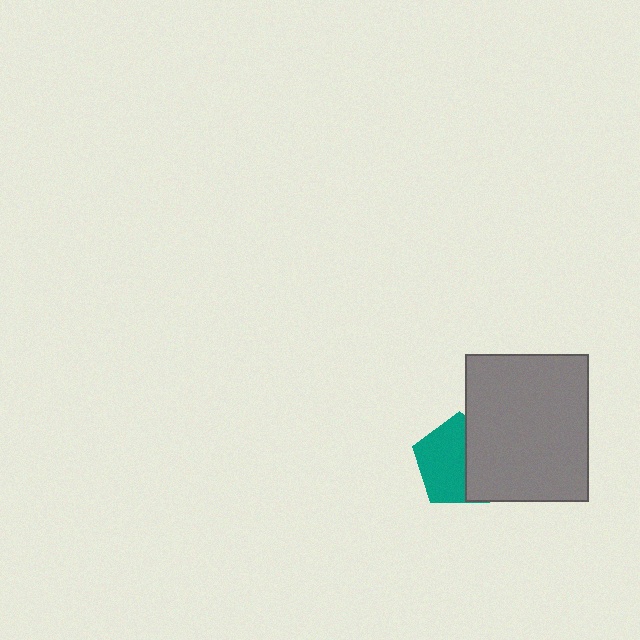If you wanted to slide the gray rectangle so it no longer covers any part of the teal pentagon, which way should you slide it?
Slide it right — that is the most direct way to separate the two shapes.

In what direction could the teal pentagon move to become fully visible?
The teal pentagon could move left. That would shift it out from behind the gray rectangle entirely.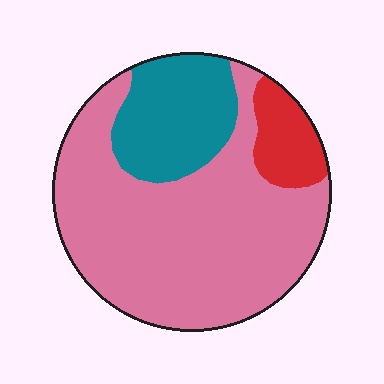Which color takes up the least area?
Red, at roughly 10%.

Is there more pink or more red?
Pink.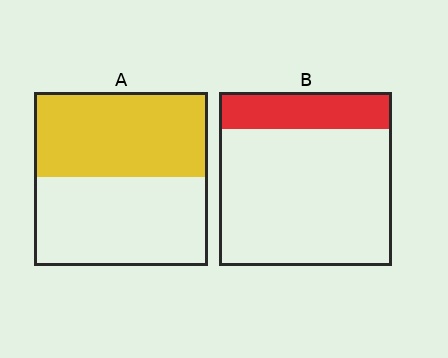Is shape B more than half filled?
No.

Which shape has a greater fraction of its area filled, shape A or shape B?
Shape A.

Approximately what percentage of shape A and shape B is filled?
A is approximately 50% and B is approximately 20%.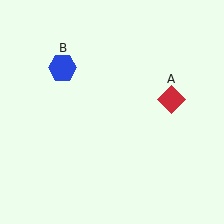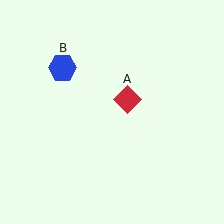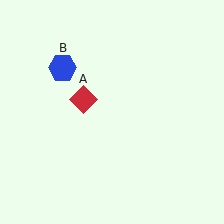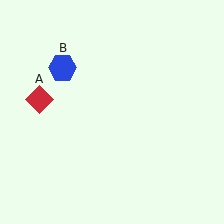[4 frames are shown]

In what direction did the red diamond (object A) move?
The red diamond (object A) moved left.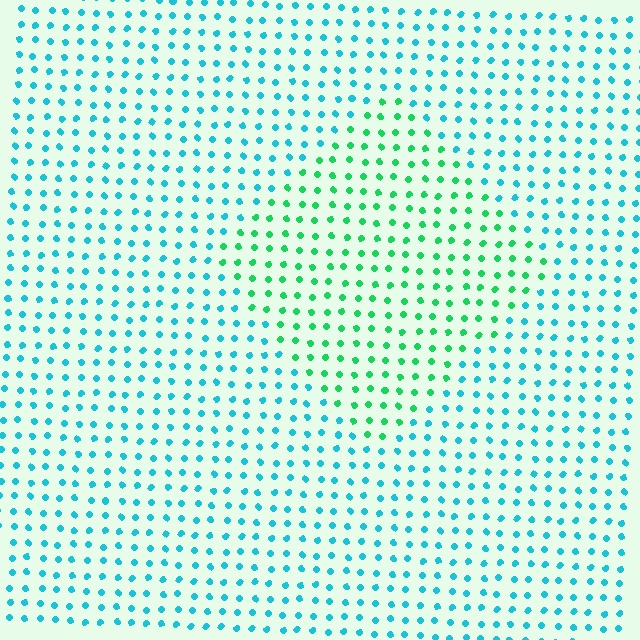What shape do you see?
I see a diamond.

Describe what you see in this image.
The image is filled with small cyan elements in a uniform arrangement. A diamond-shaped region is visible where the elements are tinted to a slightly different hue, forming a subtle color boundary.